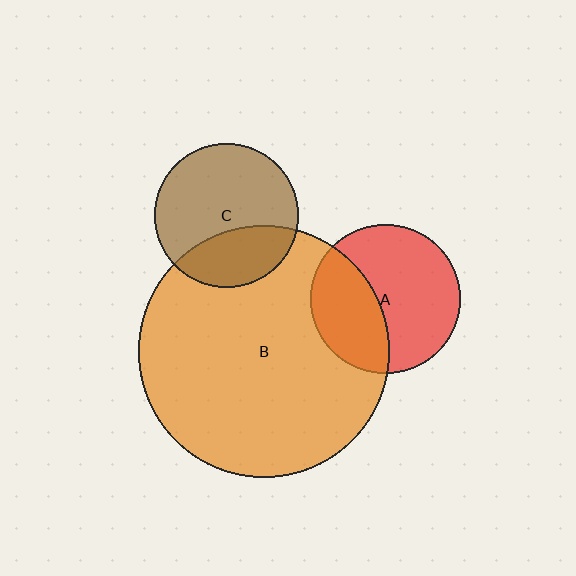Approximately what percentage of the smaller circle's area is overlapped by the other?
Approximately 30%.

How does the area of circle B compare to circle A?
Approximately 2.8 times.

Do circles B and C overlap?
Yes.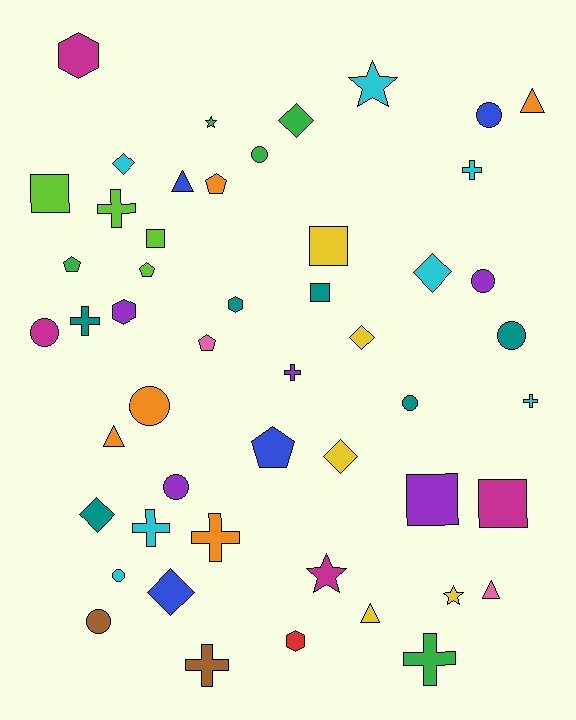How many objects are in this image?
There are 50 objects.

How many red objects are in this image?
There is 1 red object.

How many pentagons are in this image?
There are 5 pentagons.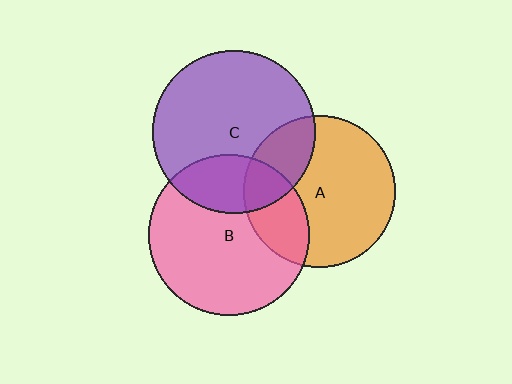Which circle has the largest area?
Circle C (purple).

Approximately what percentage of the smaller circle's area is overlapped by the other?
Approximately 25%.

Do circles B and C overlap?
Yes.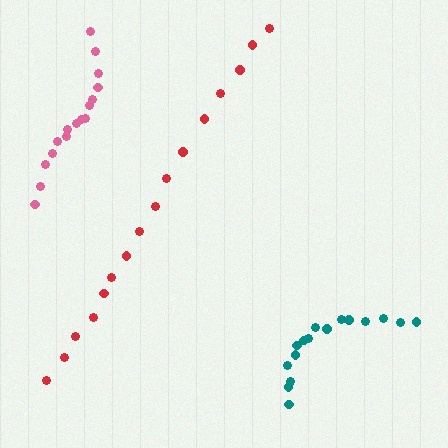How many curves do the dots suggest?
There are 3 distinct paths.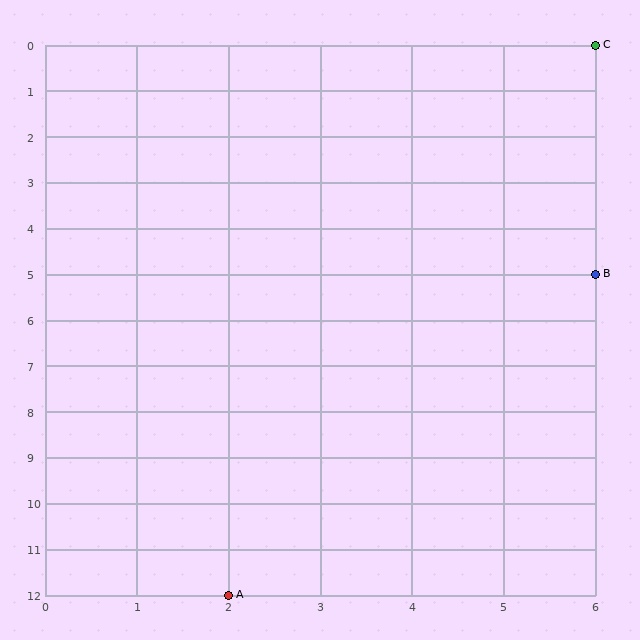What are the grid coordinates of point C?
Point C is at grid coordinates (6, 0).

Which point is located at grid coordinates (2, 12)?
Point A is at (2, 12).